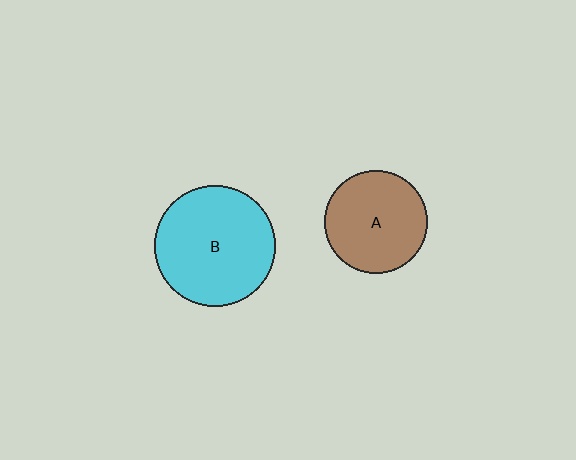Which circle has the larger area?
Circle B (cyan).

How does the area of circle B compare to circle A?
Approximately 1.4 times.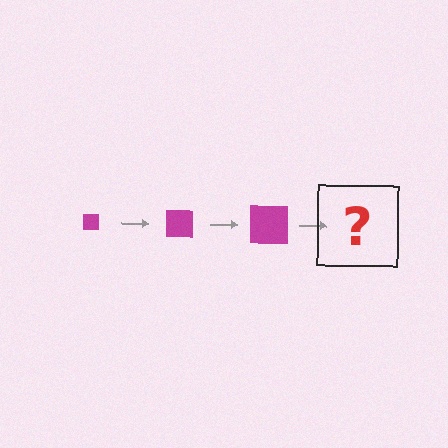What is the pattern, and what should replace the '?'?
The pattern is that the square gets progressively larger each step. The '?' should be a magenta square, larger than the previous one.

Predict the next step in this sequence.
The next step is a magenta square, larger than the previous one.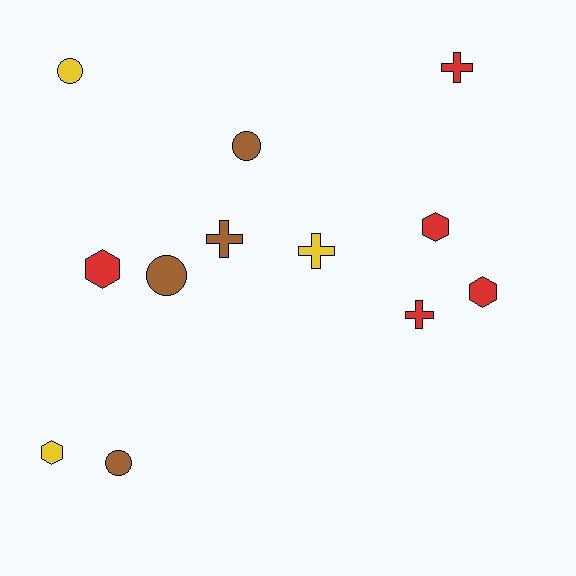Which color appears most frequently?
Red, with 5 objects.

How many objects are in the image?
There are 12 objects.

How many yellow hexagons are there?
There is 1 yellow hexagon.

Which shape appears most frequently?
Circle, with 4 objects.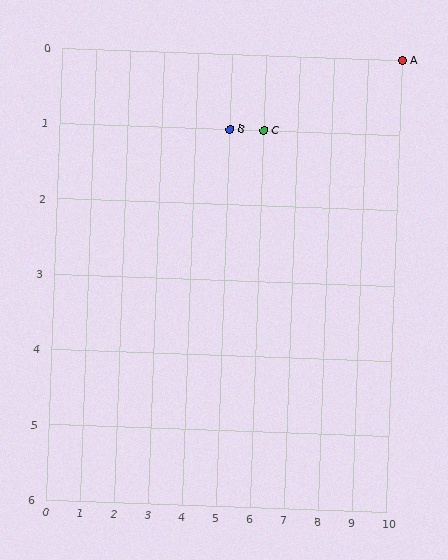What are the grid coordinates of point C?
Point C is at grid coordinates (6, 1).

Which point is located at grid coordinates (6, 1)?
Point C is at (6, 1).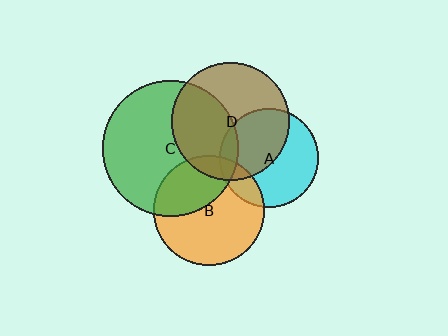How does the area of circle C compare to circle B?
Approximately 1.5 times.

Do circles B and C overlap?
Yes.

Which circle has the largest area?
Circle C (green).